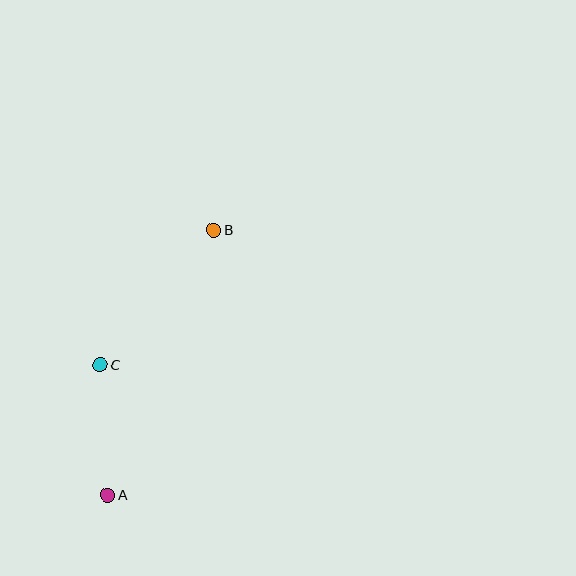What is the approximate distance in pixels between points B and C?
The distance between B and C is approximately 176 pixels.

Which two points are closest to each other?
Points A and C are closest to each other.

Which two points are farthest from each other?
Points A and B are farthest from each other.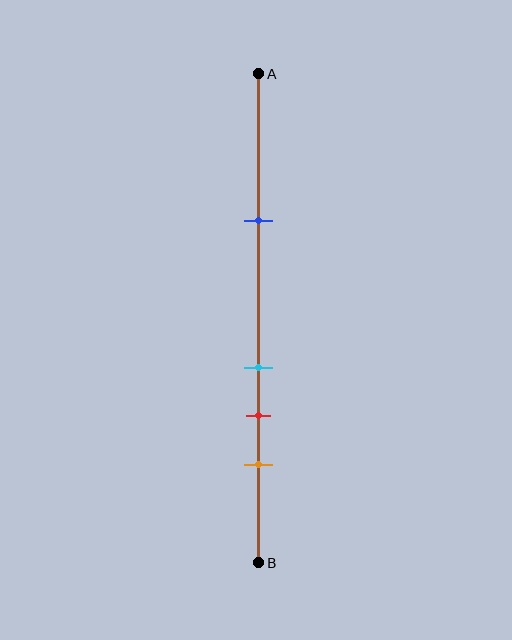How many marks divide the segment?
There are 4 marks dividing the segment.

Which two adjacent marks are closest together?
The cyan and red marks are the closest adjacent pair.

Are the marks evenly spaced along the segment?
No, the marks are not evenly spaced.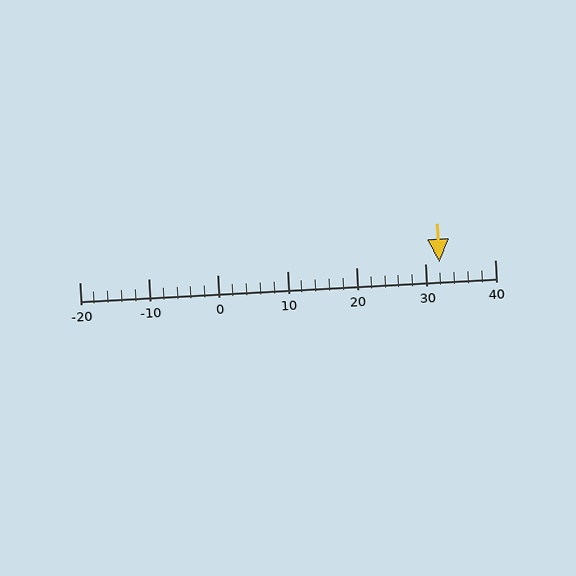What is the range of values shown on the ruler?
The ruler shows values from -20 to 40.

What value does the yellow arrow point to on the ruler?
The yellow arrow points to approximately 32.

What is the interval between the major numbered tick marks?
The major tick marks are spaced 10 units apart.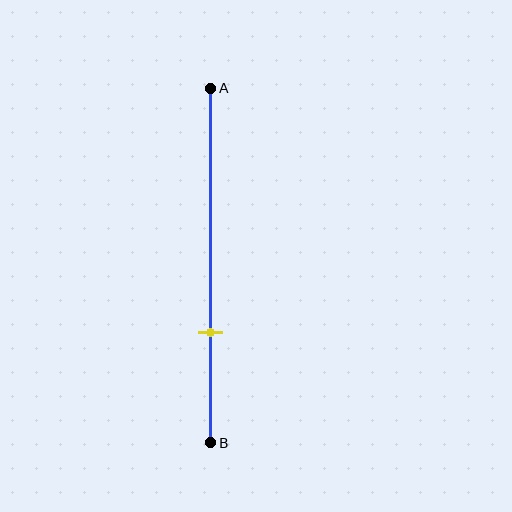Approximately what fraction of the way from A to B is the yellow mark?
The yellow mark is approximately 70% of the way from A to B.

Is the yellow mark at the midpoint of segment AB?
No, the mark is at about 70% from A, not at the 50% midpoint.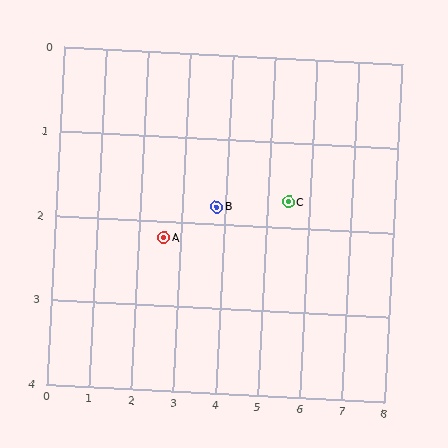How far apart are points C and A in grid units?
Points C and A are about 2.9 grid units apart.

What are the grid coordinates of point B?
Point B is at approximately (3.8, 1.8).